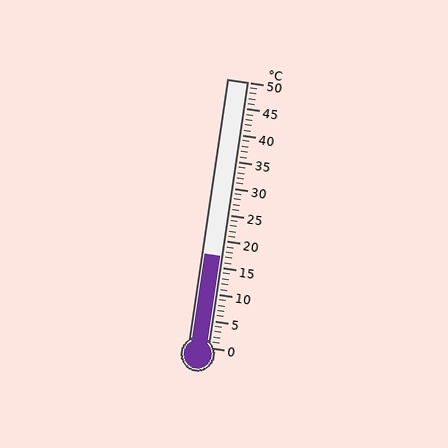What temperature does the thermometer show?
The thermometer shows approximately 17°C.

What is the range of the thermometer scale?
The thermometer scale ranges from 0°C to 50°C.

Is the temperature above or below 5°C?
The temperature is above 5°C.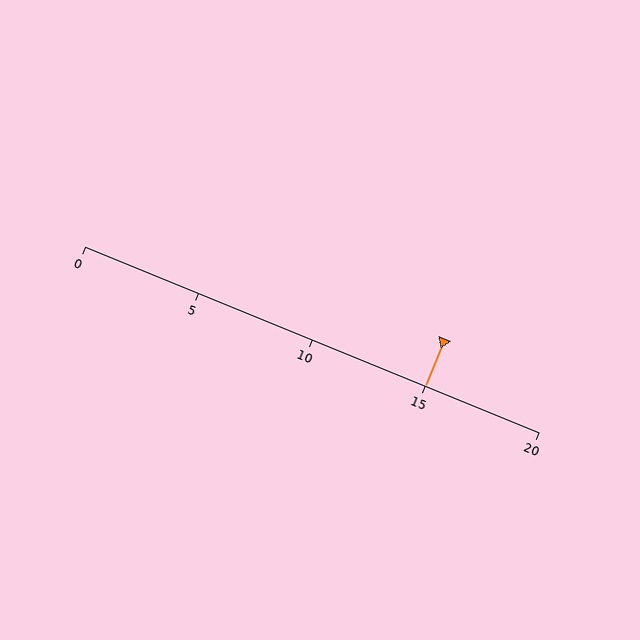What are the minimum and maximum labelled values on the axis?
The axis runs from 0 to 20.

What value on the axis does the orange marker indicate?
The marker indicates approximately 15.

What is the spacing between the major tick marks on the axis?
The major ticks are spaced 5 apart.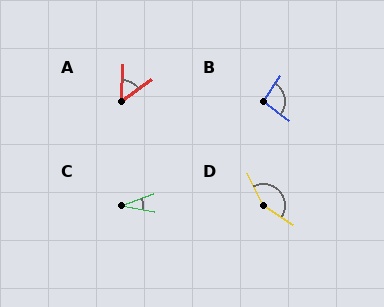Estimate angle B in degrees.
Approximately 93 degrees.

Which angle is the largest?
D, at approximately 150 degrees.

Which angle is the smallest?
C, at approximately 30 degrees.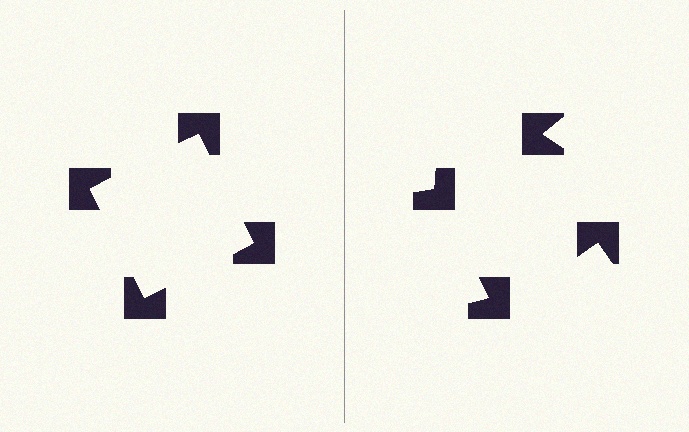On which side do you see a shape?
An illusory square appears on the left side. On the right side the wedge cuts are rotated, so no coherent shape forms.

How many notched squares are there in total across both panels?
8 — 4 on each side.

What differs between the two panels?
The notched squares are positioned identically on both sides; only the wedge orientations differ. On the left they align to a square; on the right they are misaligned.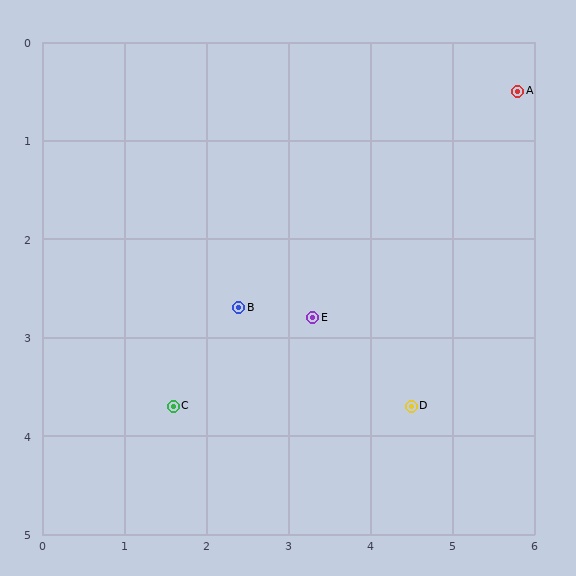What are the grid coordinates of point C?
Point C is at approximately (1.6, 3.7).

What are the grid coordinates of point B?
Point B is at approximately (2.4, 2.7).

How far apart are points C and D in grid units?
Points C and D are about 2.9 grid units apart.